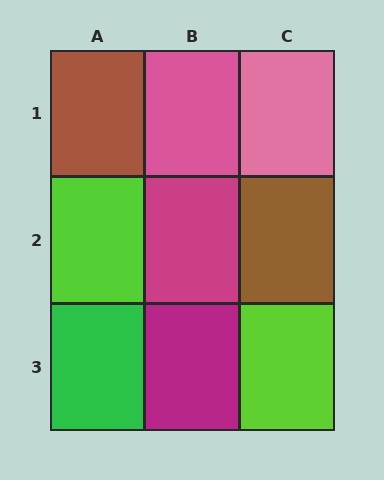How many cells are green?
1 cell is green.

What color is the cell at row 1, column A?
Brown.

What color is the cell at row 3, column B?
Magenta.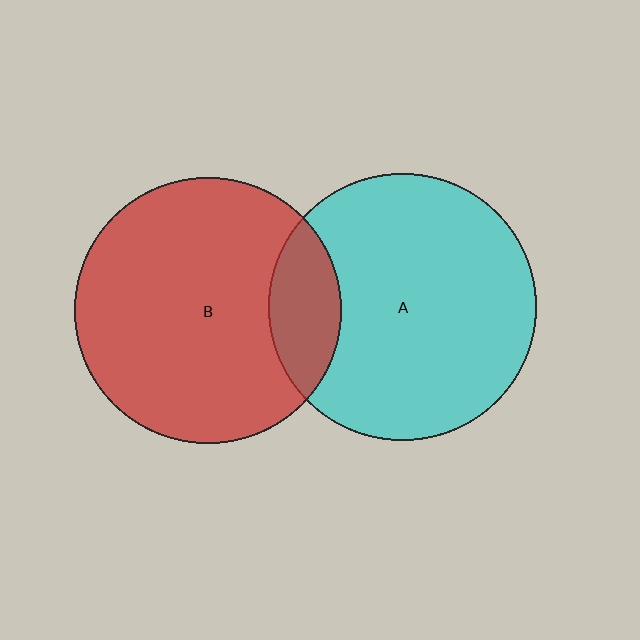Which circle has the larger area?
Circle A (cyan).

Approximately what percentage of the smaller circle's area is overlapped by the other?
Approximately 15%.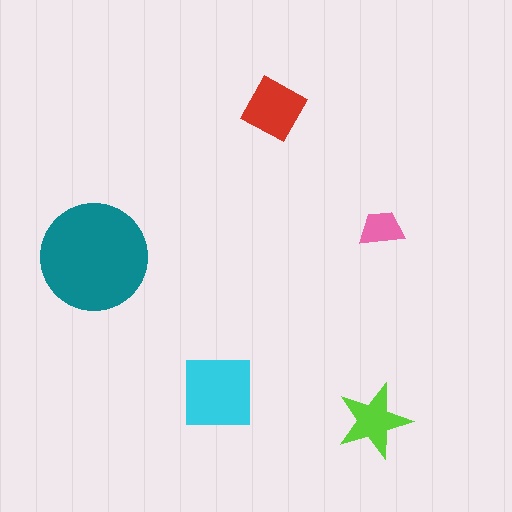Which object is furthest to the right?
The pink trapezoid is rightmost.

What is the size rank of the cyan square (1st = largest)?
2nd.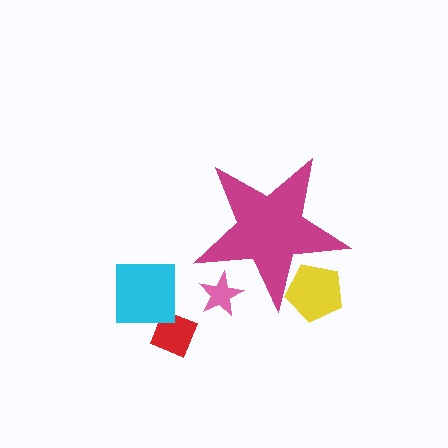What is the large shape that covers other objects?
A magenta star.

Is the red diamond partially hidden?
No, the red diamond is fully visible.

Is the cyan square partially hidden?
No, the cyan square is fully visible.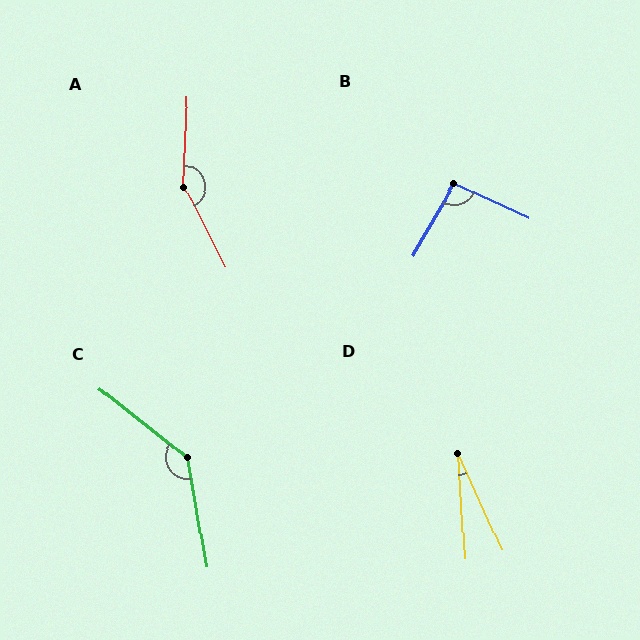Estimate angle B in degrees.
Approximately 95 degrees.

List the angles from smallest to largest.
D (21°), B (95°), C (138°), A (151°).